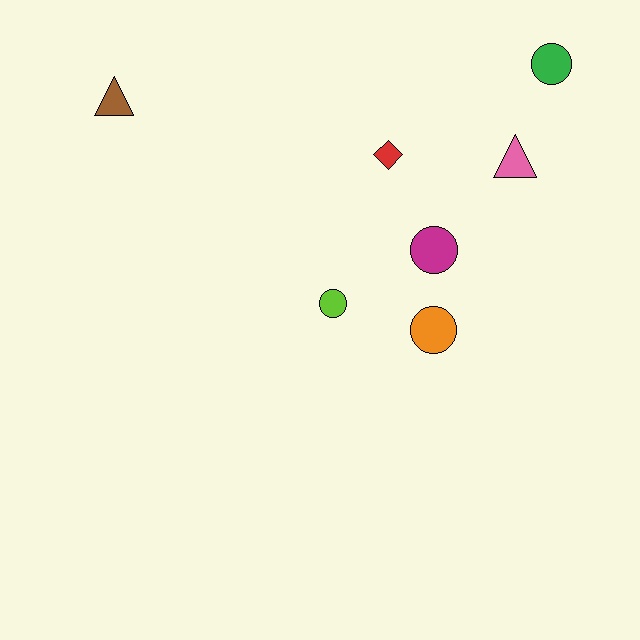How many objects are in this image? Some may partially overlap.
There are 7 objects.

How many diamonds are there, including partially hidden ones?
There is 1 diamond.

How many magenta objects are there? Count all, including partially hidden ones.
There is 1 magenta object.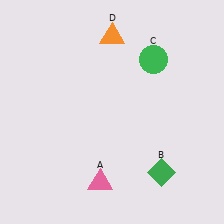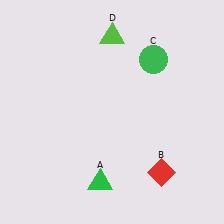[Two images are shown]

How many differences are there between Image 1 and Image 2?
There are 3 differences between the two images.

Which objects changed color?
A changed from pink to green. B changed from green to red. D changed from orange to lime.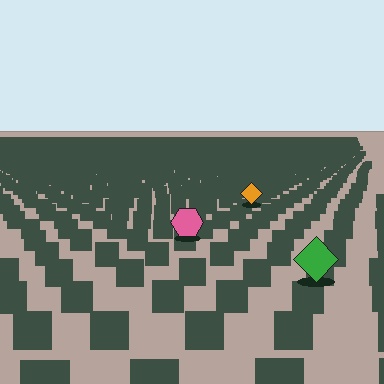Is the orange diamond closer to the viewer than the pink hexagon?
No. The pink hexagon is closer — you can tell from the texture gradient: the ground texture is coarser near it.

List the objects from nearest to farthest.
From nearest to farthest: the green diamond, the pink hexagon, the orange diamond.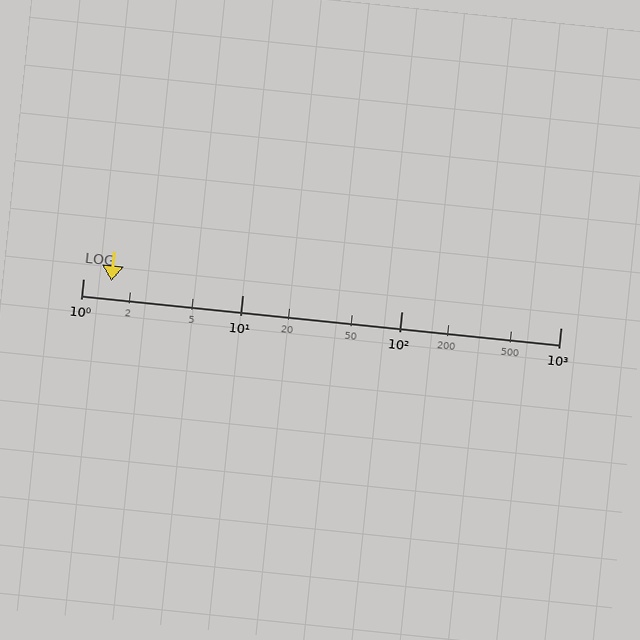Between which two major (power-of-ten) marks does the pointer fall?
The pointer is between 1 and 10.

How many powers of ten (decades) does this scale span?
The scale spans 3 decades, from 1 to 1000.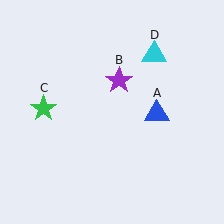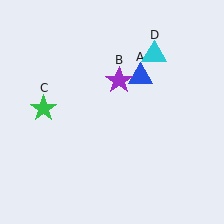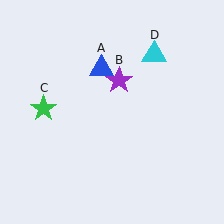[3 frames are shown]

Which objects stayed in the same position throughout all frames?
Purple star (object B) and green star (object C) and cyan triangle (object D) remained stationary.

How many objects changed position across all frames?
1 object changed position: blue triangle (object A).